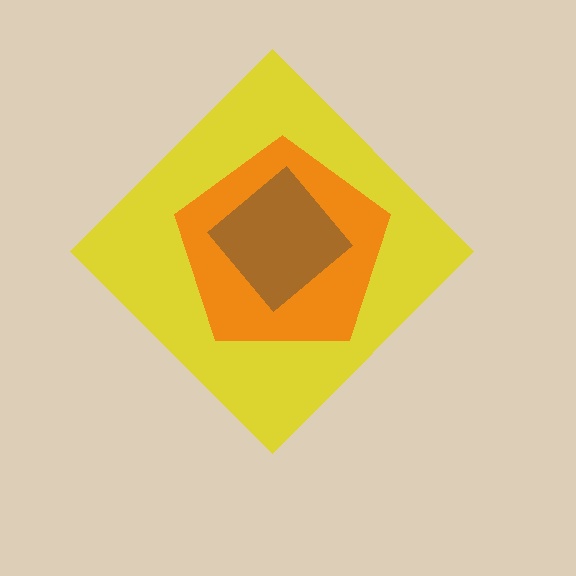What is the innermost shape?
The brown diamond.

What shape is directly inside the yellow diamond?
The orange pentagon.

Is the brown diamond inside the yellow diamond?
Yes.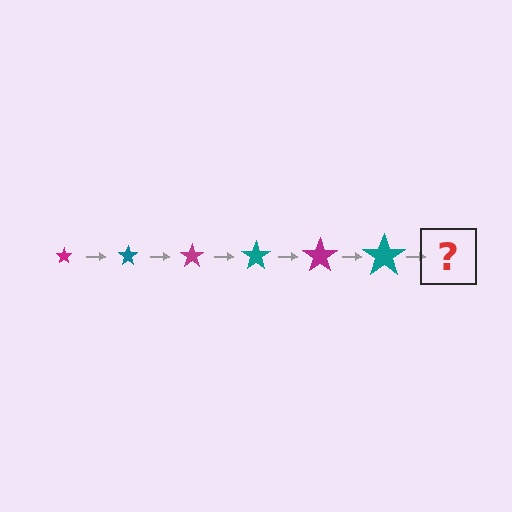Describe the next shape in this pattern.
It should be a magenta star, larger than the previous one.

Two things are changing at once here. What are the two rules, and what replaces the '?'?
The two rules are that the star grows larger each step and the color cycles through magenta and teal. The '?' should be a magenta star, larger than the previous one.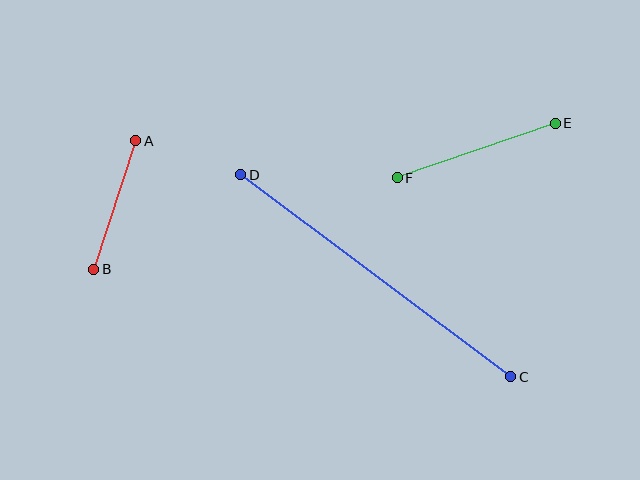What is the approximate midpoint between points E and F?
The midpoint is at approximately (476, 150) pixels.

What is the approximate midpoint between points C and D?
The midpoint is at approximately (376, 276) pixels.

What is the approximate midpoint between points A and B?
The midpoint is at approximately (115, 205) pixels.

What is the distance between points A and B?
The distance is approximately 136 pixels.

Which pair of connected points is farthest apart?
Points C and D are farthest apart.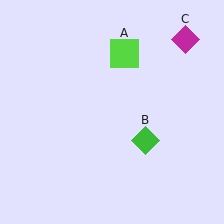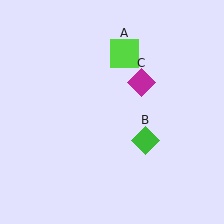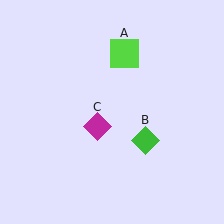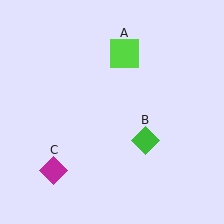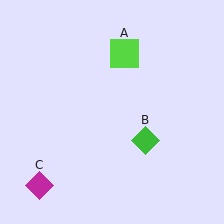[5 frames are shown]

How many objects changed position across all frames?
1 object changed position: magenta diamond (object C).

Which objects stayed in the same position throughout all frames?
Lime square (object A) and green diamond (object B) remained stationary.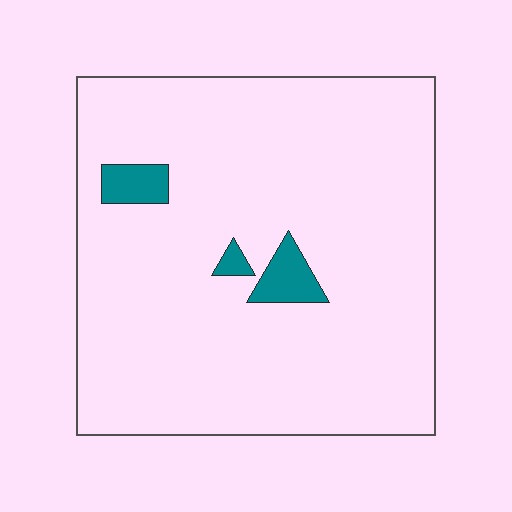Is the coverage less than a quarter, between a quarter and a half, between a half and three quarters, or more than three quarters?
Less than a quarter.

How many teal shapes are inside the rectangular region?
3.